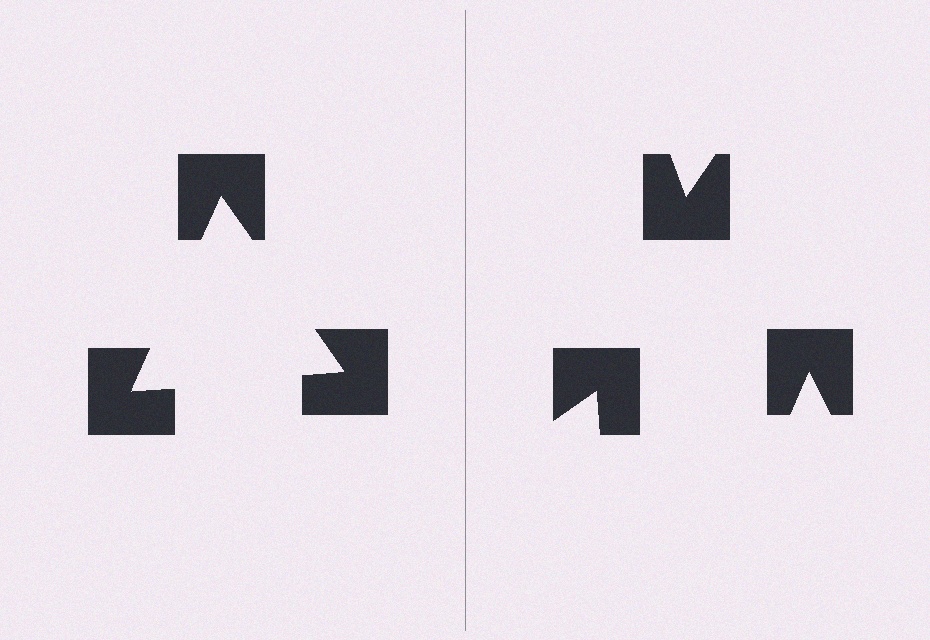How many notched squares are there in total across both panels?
6 — 3 on each side.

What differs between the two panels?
The notched squares are positioned identically on both sides; only the wedge orientations differ. On the left they align to a triangle; on the right they are misaligned.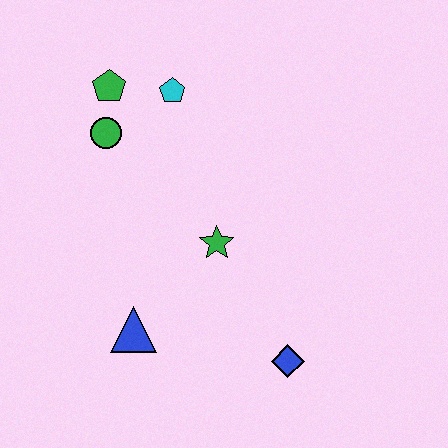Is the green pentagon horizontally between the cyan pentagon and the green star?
No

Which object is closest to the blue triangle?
The green star is closest to the blue triangle.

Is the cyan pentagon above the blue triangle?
Yes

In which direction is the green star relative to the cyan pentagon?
The green star is below the cyan pentagon.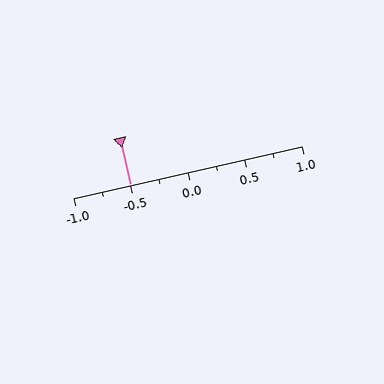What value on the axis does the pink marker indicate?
The marker indicates approximately -0.5.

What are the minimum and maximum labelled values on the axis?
The axis runs from -1.0 to 1.0.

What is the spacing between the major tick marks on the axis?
The major ticks are spaced 0.5 apart.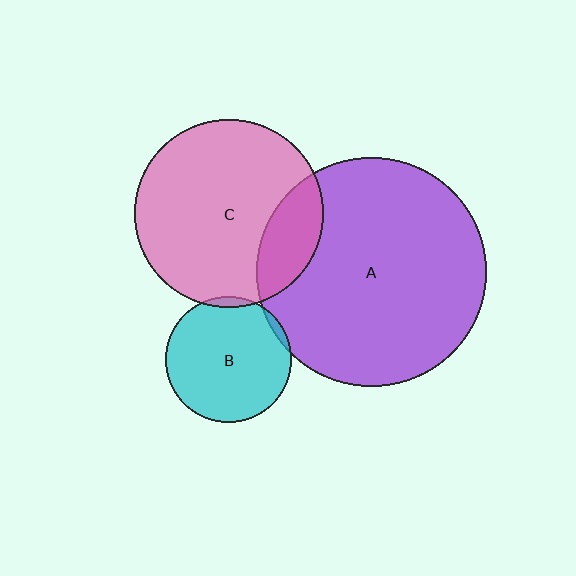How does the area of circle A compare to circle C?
Approximately 1.5 times.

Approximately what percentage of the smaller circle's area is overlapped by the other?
Approximately 5%.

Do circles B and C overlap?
Yes.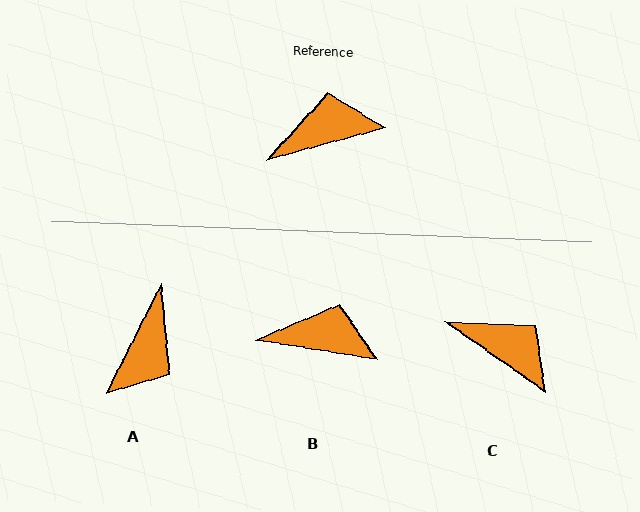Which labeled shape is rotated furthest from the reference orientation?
A, about 132 degrees away.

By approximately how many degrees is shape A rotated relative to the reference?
Approximately 132 degrees clockwise.